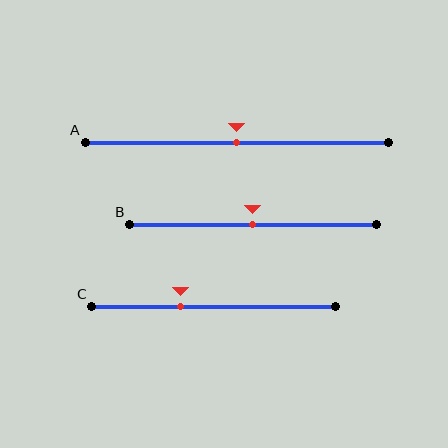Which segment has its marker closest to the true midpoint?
Segment A has its marker closest to the true midpoint.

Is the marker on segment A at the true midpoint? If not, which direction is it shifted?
Yes, the marker on segment A is at the true midpoint.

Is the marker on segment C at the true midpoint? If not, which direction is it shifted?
No, the marker on segment C is shifted to the left by about 14% of the segment length.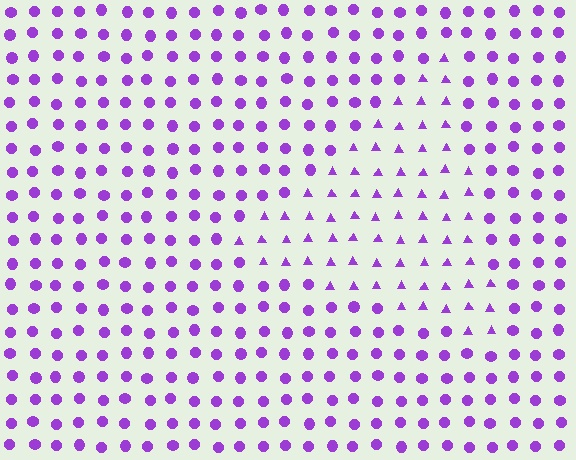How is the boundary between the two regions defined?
The boundary is defined by a change in element shape: triangles inside vs. circles outside. All elements share the same color and spacing.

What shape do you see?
I see a triangle.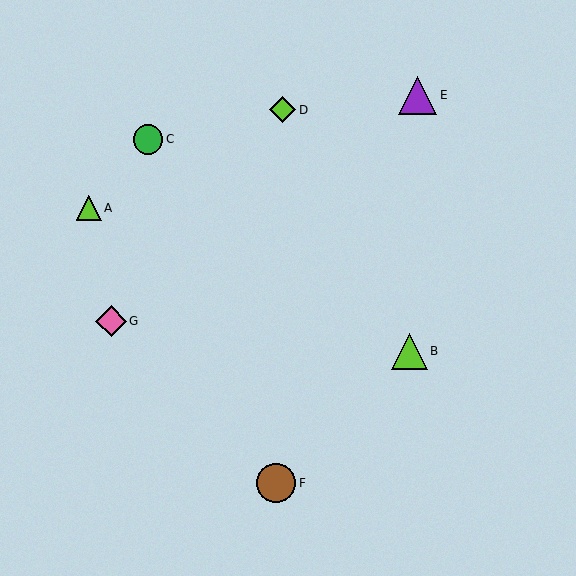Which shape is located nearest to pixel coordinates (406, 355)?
The lime triangle (labeled B) at (409, 351) is nearest to that location.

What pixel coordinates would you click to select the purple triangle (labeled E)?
Click at (418, 95) to select the purple triangle E.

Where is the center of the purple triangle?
The center of the purple triangle is at (418, 95).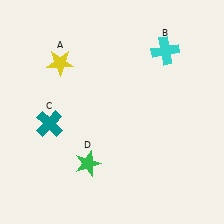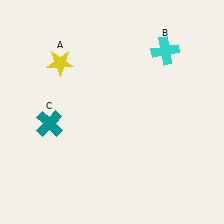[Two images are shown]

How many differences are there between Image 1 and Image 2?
There is 1 difference between the two images.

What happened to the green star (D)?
The green star (D) was removed in Image 2. It was in the bottom-left area of Image 1.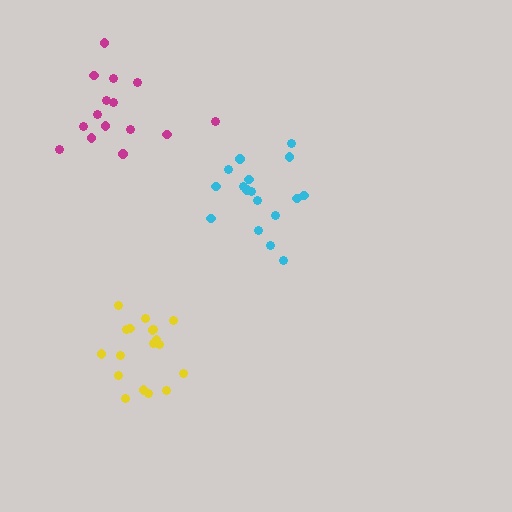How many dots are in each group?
Group 1: 17 dots, Group 2: 18 dots, Group 3: 15 dots (50 total).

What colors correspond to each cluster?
The clusters are colored: cyan, yellow, magenta.